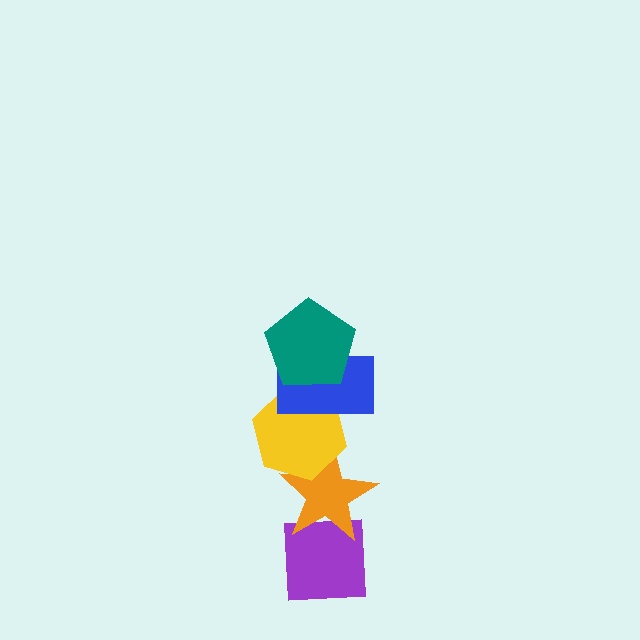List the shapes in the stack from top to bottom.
From top to bottom: the teal pentagon, the blue rectangle, the yellow hexagon, the orange star, the purple square.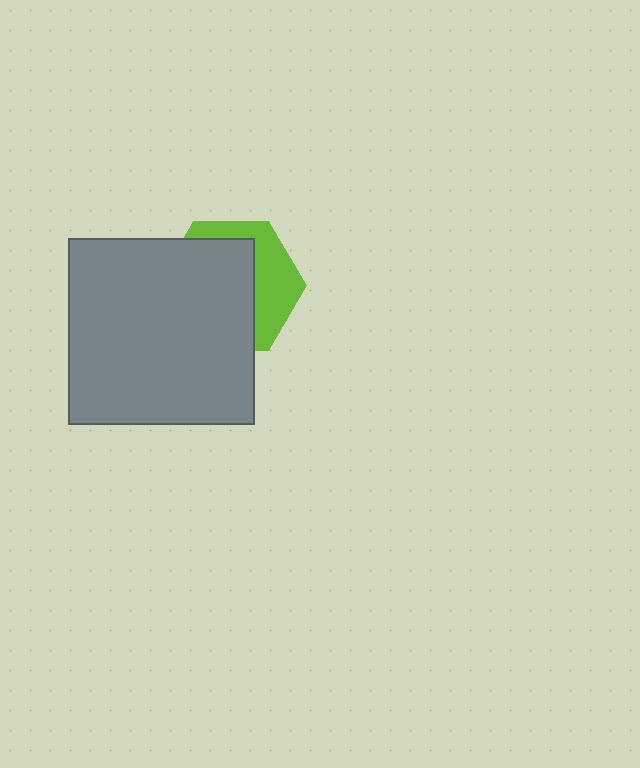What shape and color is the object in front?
The object in front is a gray square.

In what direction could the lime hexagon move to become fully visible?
The lime hexagon could move toward the upper-right. That would shift it out from behind the gray square entirely.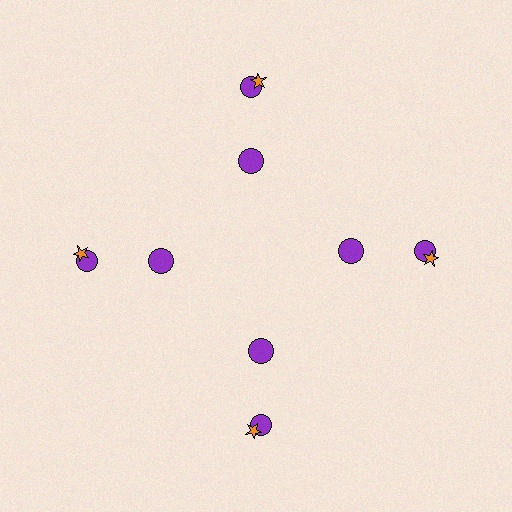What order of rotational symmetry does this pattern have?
This pattern has 4-fold rotational symmetry.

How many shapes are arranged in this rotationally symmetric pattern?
There are 12 shapes, arranged in 4 groups of 3.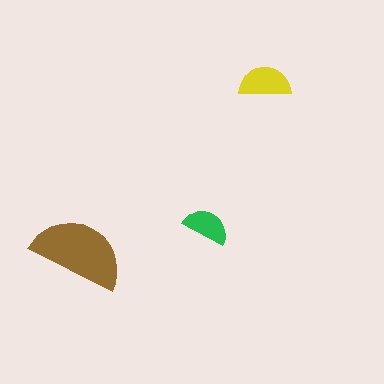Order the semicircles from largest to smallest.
the brown one, the yellow one, the green one.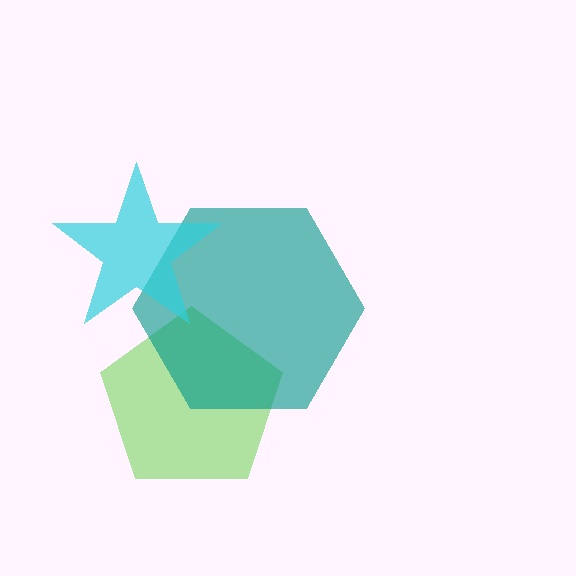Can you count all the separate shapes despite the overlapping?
Yes, there are 3 separate shapes.